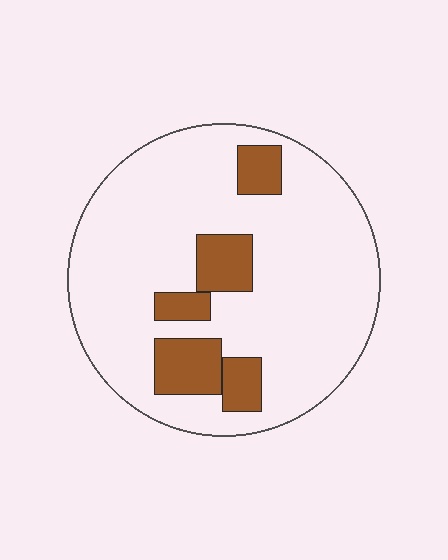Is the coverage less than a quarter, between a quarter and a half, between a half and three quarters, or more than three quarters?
Less than a quarter.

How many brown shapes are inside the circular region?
5.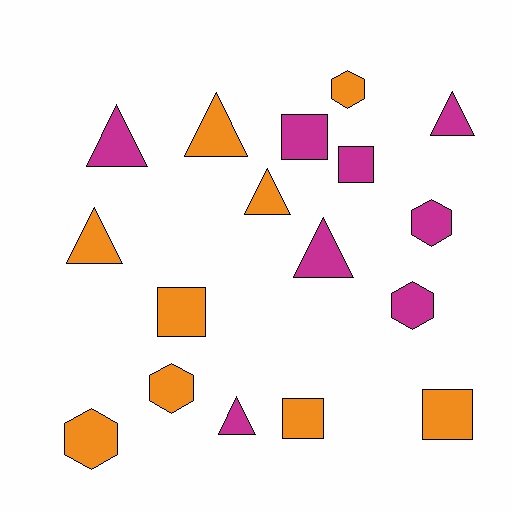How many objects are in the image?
There are 17 objects.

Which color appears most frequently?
Orange, with 9 objects.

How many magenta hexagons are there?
There are 2 magenta hexagons.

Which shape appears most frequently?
Triangle, with 7 objects.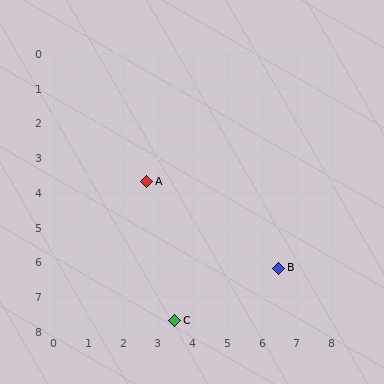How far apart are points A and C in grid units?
Points A and C are about 4.1 grid units apart.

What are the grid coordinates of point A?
Point A is at approximately (2.7, 3.7).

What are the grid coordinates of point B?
Point B is at approximately (6.5, 6.2).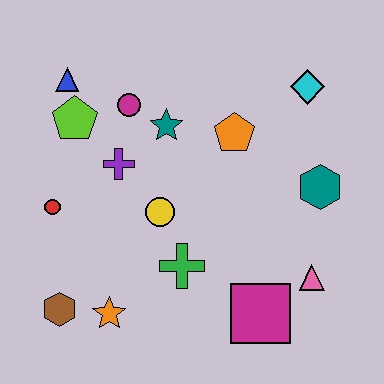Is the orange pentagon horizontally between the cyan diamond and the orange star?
Yes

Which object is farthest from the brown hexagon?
The cyan diamond is farthest from the brown hexagon.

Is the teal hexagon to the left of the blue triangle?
No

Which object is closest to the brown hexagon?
The orange star is closest to the brown hexagon.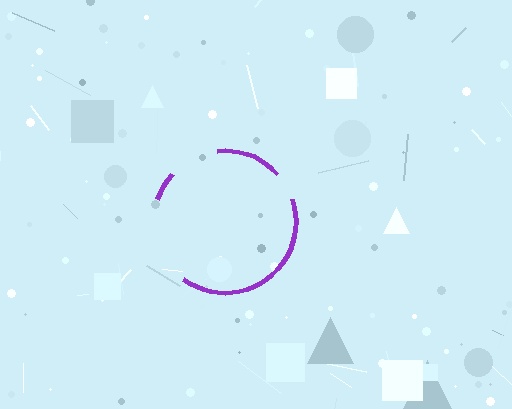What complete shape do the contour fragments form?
The contour fragments form a circle.